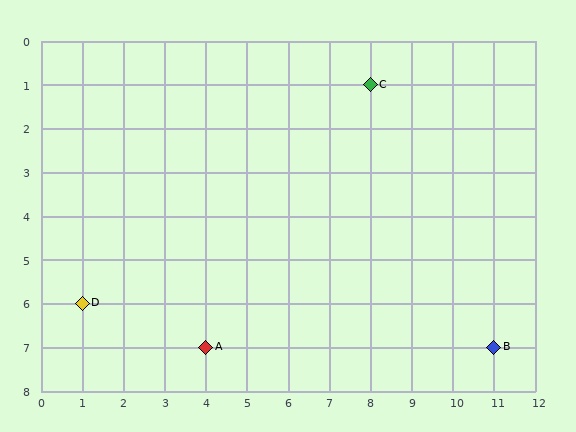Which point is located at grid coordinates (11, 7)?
Point B is at (11, 7).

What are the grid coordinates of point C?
Point C is at grid coordinates (8, 1).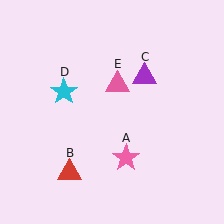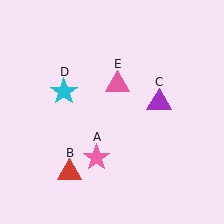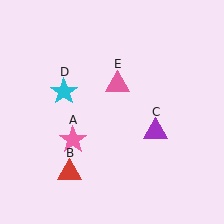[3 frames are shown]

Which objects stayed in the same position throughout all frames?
Red triangle (object B) and cyan star (object D) and pink triangle (object E) remained stationary.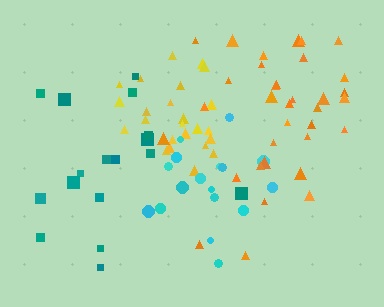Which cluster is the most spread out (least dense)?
Teal.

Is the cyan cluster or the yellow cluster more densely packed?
Yellow.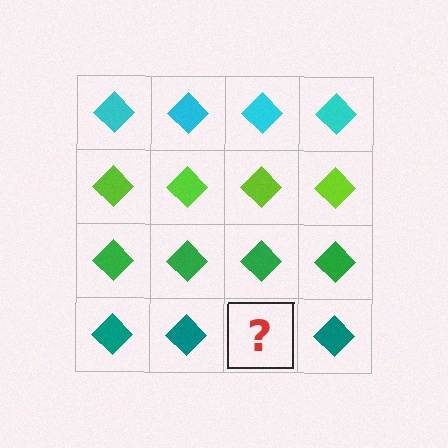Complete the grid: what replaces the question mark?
The question mark should be replaced with a teal diamond.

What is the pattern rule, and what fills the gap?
The rule is that each row has a consistent color. The gap should be filled with a teal diamond.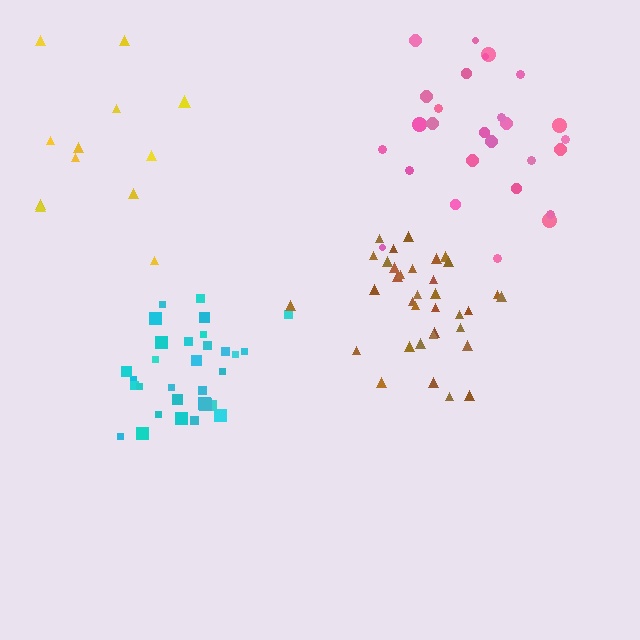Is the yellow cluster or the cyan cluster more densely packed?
Cyan.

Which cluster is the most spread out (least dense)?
Yellow.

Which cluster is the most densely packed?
Cyan.